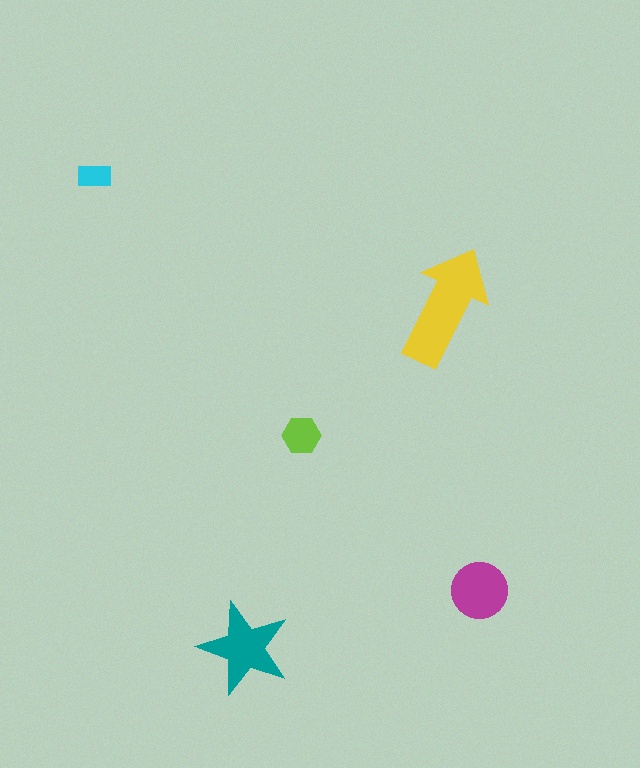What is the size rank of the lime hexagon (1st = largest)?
4th.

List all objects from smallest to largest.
The cyan rectangle, the lime hexagon, the magenta circle, the teal star, the yellow arrow.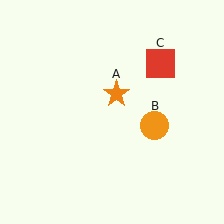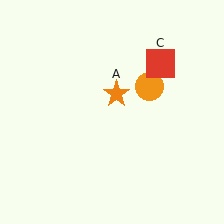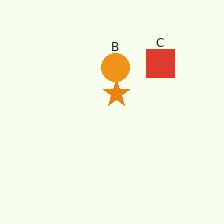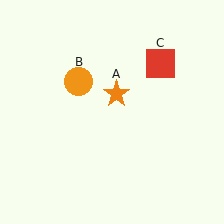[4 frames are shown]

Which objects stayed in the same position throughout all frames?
Orange star (object A) and red square (object C) remained stationary.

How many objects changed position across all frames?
1 object changed position: orange circle (object B).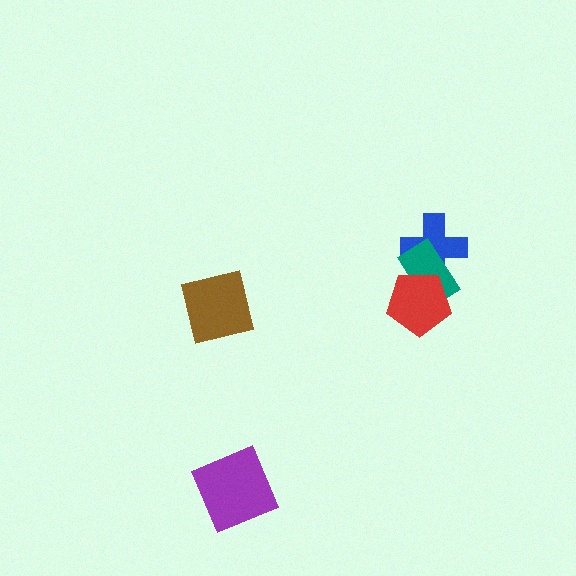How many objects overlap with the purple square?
0 objects overlap with the purple square.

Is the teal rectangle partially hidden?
Yes, it is partially covered by another shape.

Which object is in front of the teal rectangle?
The red pentagon is in front of the teal rectangle.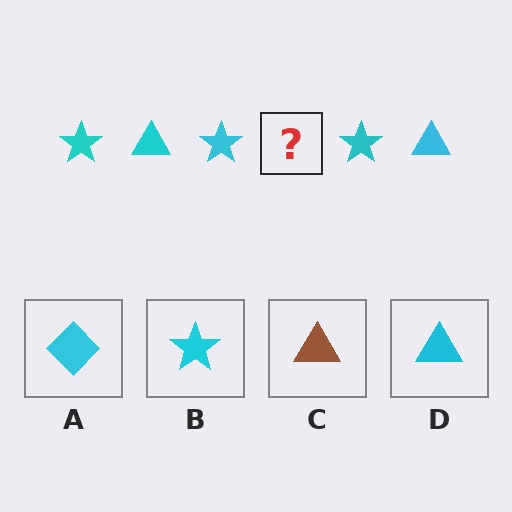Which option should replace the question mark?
Option D.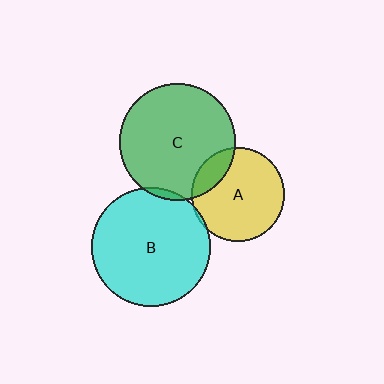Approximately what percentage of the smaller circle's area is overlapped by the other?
Approximately 5%.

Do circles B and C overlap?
Yes.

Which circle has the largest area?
Circle B (cyan).